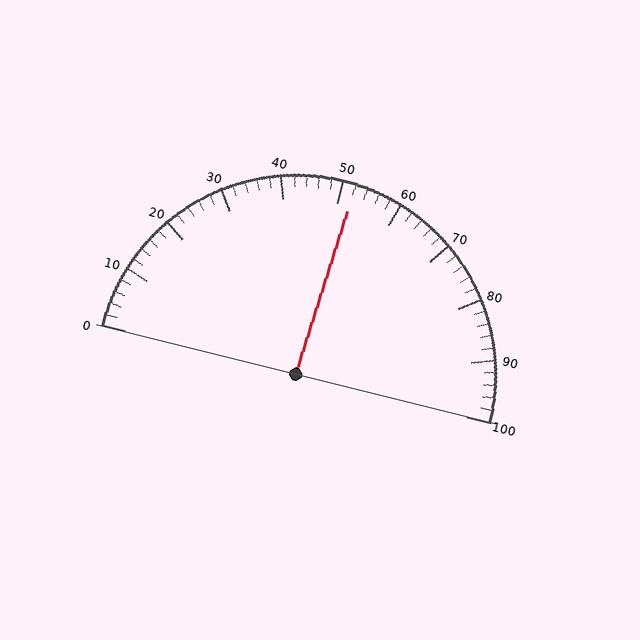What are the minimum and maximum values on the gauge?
The gauge ranges from 0 to 100.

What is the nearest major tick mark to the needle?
The nearest major tick mark is 50.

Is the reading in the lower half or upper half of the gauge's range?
The reading is in the upper half of the range (0 to 100).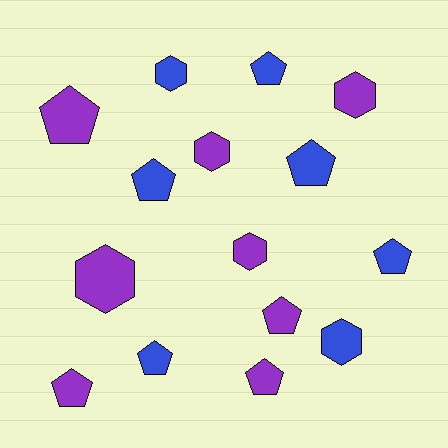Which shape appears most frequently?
Pentagon, with 9 objects.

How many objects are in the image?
There are 15 objects.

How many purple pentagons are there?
There are 4 purple pentagons.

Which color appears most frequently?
Purple, with 8 objects.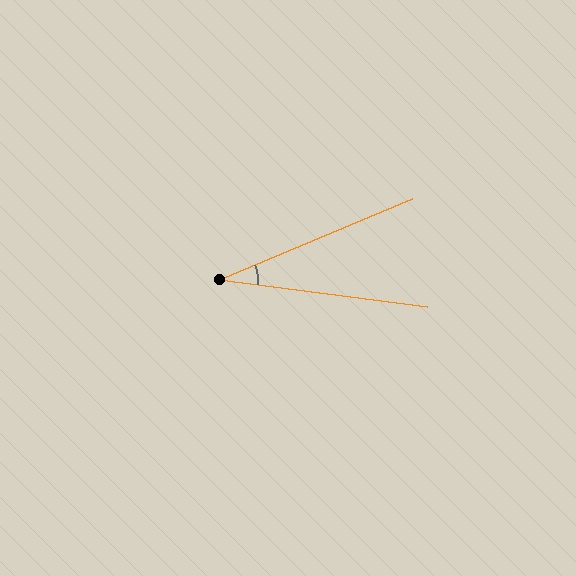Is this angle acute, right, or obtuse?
It is acute.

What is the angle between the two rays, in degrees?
Approximately 30 degrees.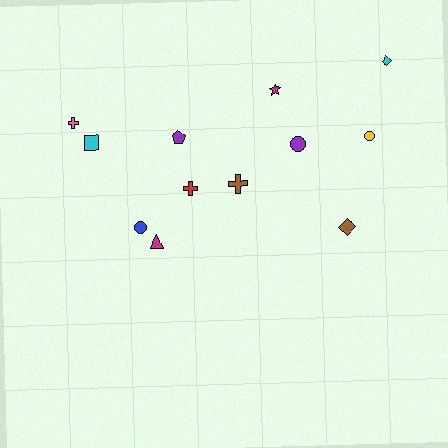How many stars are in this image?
There is 1 star.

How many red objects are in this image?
There is 1 red object.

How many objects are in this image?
There are 12 objects.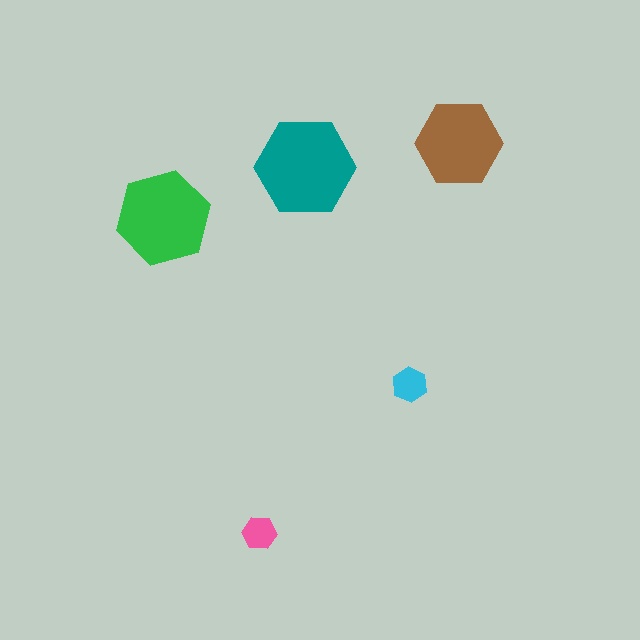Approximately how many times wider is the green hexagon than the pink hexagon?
About 3 times wider.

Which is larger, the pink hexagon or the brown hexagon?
The brown one.